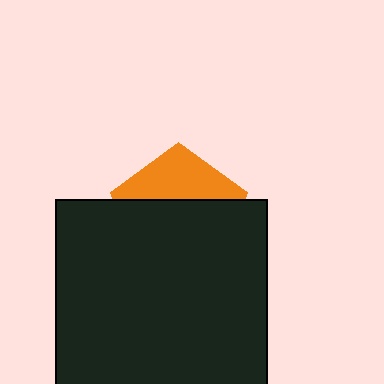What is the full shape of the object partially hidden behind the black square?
The partially hidden object is an orange pentagon.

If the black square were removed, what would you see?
You would see the complete orange pentagon.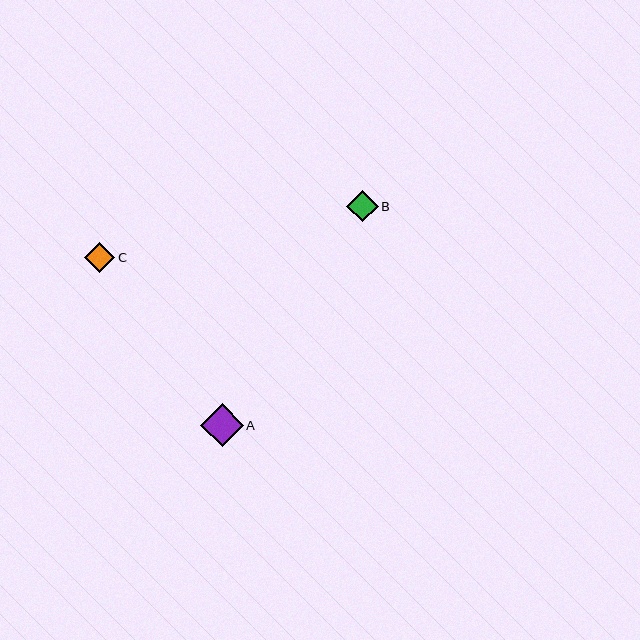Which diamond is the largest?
Diamond A is the largest with a size of approximately 43 pixels.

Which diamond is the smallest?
Diamond C is the smallest with a size of approximately 30 pixels.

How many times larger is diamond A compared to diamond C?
Diamond A is approximately 1.4 times the size of diamond C.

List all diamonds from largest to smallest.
From largest to smallest: A, B, C.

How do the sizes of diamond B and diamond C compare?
Diamond B and diamond C are approximately the same size.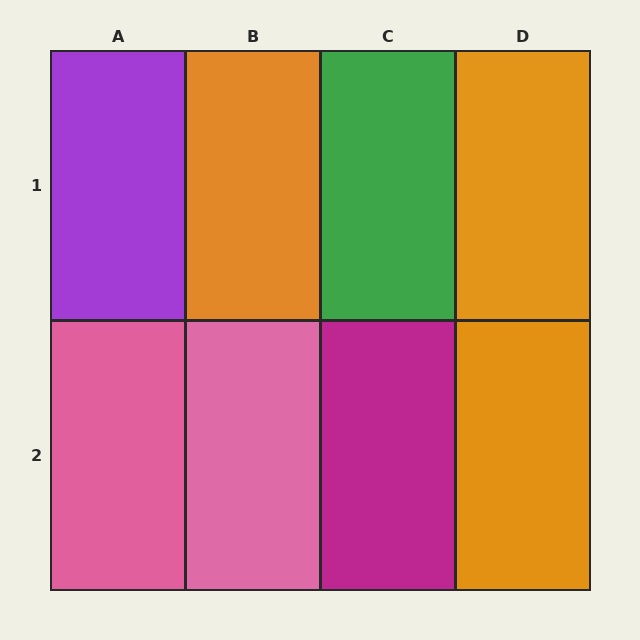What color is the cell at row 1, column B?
Orange.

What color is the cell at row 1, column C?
Green.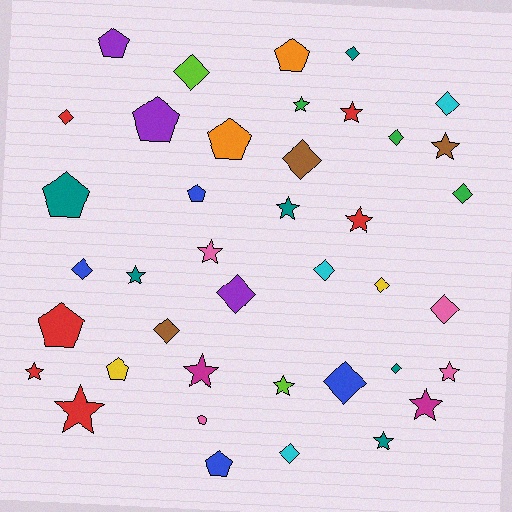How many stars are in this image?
There are 14 stars.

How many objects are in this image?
There are 40 objects.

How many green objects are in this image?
There are 3 green objects.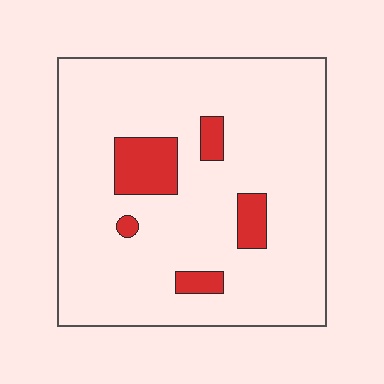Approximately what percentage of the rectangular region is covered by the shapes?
Approximately 10%.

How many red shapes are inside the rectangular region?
5.